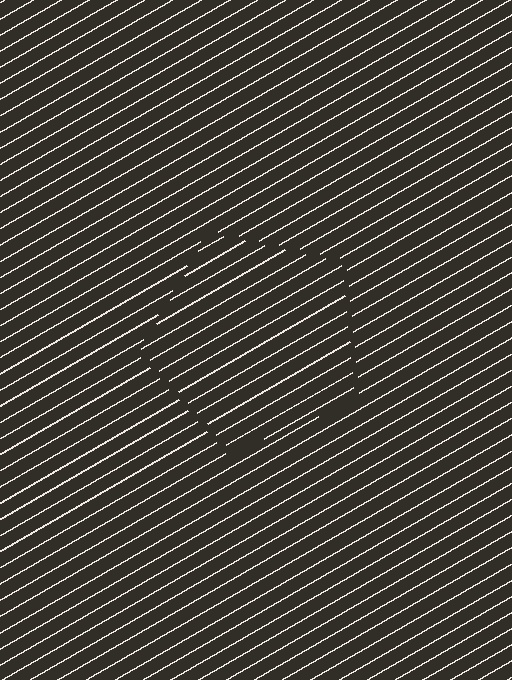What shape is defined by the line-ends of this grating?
An illusory pentagon. The interior of the shape contains the same grating, shifted by half a period — the contour is defined by the phase discontinuity where line-ends from the inner and outer gratings abut.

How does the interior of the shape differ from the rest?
The interior of the shape contains the same grating, shifted by half a period — the contour is defined by the phase discontinuity where line-ends from the inner and outer gratings abut.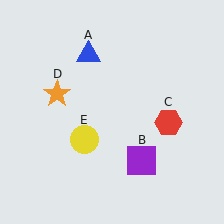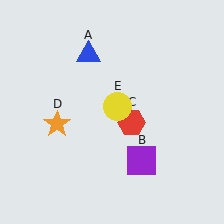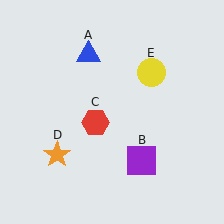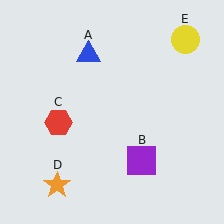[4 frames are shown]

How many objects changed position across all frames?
3 objects changed position: red hexagon (object C), orange star (object D), yellow circle (object E).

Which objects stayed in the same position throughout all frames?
Blue triangle (object A) and purple square (object B) remained stationary.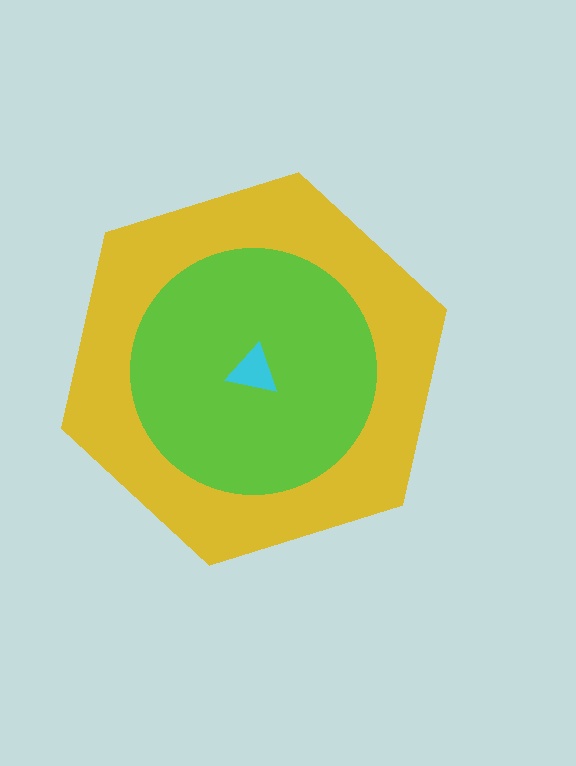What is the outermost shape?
The yellow hexagon.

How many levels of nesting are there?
3.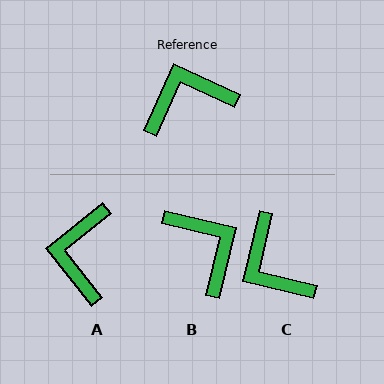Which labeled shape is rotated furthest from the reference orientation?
C, about 101 degrees away.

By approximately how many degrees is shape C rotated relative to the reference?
Approximately 101 degrees counter-clockwise.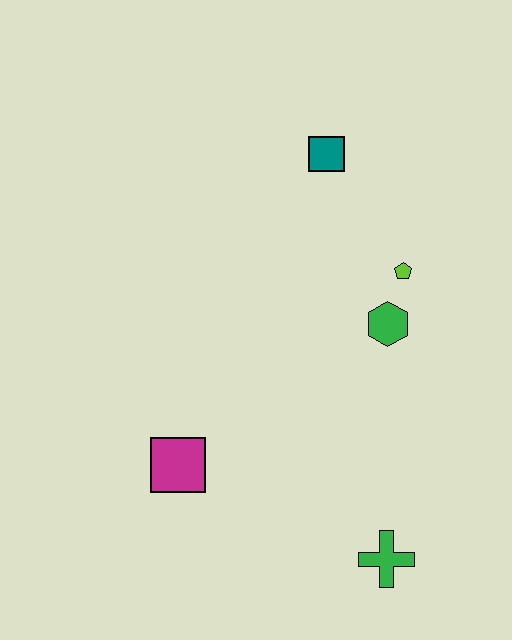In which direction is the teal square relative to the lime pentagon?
The teal square is above the lime pentagon.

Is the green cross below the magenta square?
Yes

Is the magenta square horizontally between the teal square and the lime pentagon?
No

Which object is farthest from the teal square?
The green cross is farthest from the teal square.